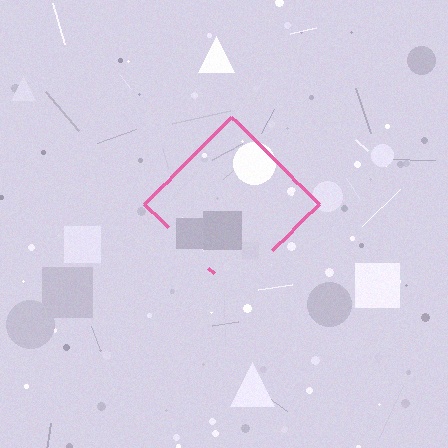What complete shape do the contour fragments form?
The contour fragments form a diamond.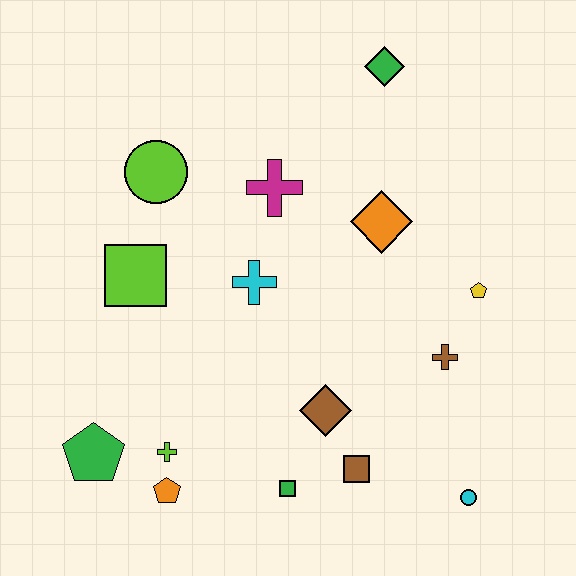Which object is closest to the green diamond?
The orange diamond is closest to the green diamond.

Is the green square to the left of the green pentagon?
No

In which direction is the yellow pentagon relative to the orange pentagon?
The yellow pentagon is to the right of the orange pentagon.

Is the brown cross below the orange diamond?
Yes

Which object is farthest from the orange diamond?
The green pentagon is farthest from the orange diamond.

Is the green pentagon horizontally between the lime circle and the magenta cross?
No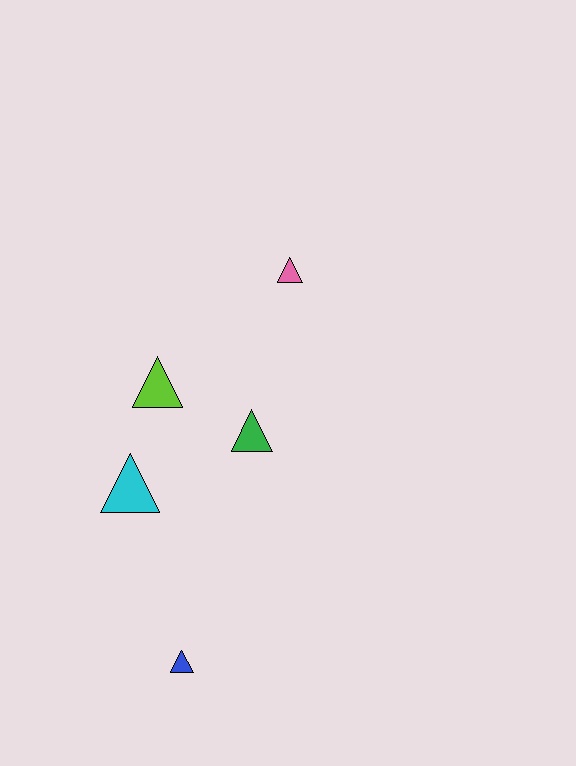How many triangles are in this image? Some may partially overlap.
There are 5 triangles.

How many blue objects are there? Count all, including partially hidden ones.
There is 1 blue object.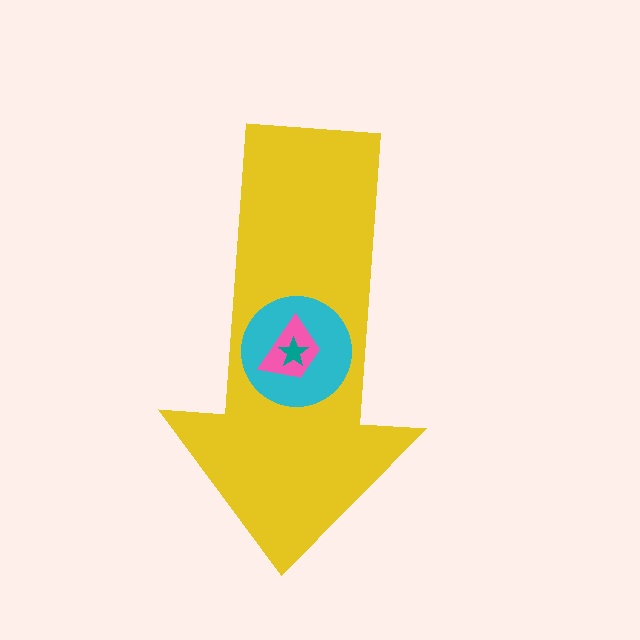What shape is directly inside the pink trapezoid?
The teal star.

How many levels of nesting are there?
4.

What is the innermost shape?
The teal star.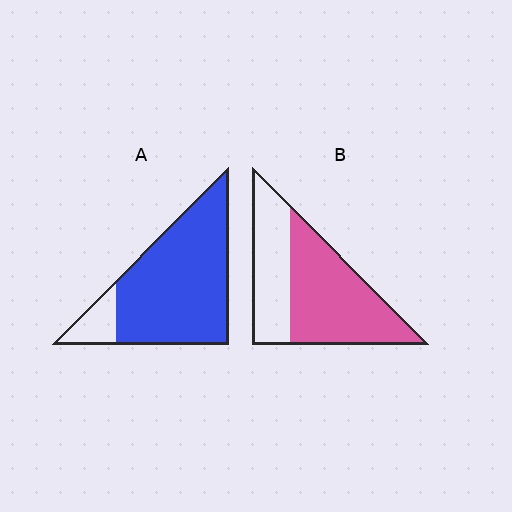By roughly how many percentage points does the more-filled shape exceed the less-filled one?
By roughly 25 percentage points (A over B).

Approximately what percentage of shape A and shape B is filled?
A is approximately 85% and B is approximately 60%.